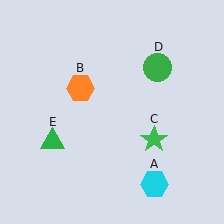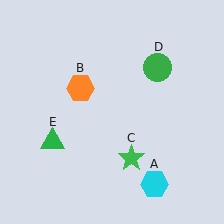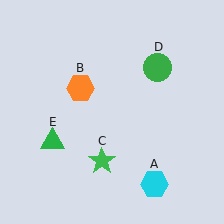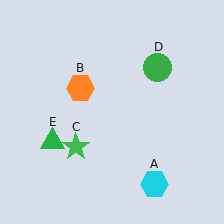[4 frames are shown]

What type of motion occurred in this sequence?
The green star (object C) rotated clockwise around the center of the scene.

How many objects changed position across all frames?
1 object changed position: green star (object C).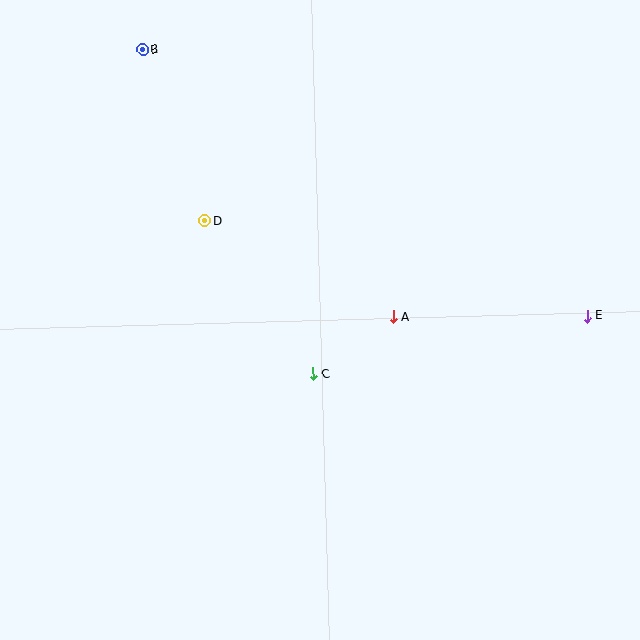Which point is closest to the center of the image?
Point C at (313, 374) is closest to the center.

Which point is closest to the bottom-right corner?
Point E is closest to the bottom-right corner.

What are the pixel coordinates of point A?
Point A is at (393, 317).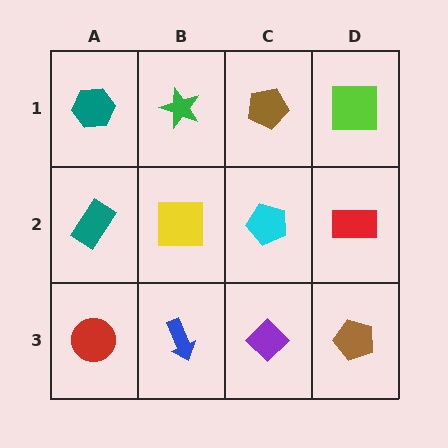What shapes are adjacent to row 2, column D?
A lime square (row 1, column D), a brown pentagon (row 3, column D), a cyan pentagon (row 2, column C).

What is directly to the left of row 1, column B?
A teal hexagon.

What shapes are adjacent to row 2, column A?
A teal hexagon (row 1, column A), a red circle (row 3, column A), a yellow square (row 2, column B).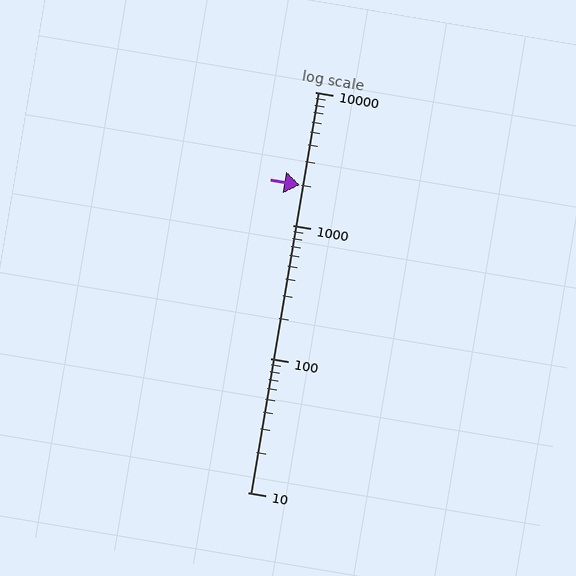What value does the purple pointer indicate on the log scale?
The pointer indicates approximately 2000.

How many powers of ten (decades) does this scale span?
The scale spans 3 decades, from 10 to 10000.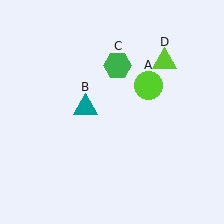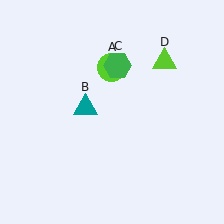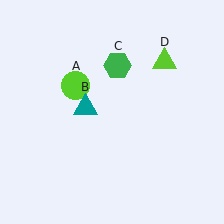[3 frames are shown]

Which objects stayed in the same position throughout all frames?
Teal triangle (object B) and green hexagon (object C) and lime triangle (object D) remained stationary.